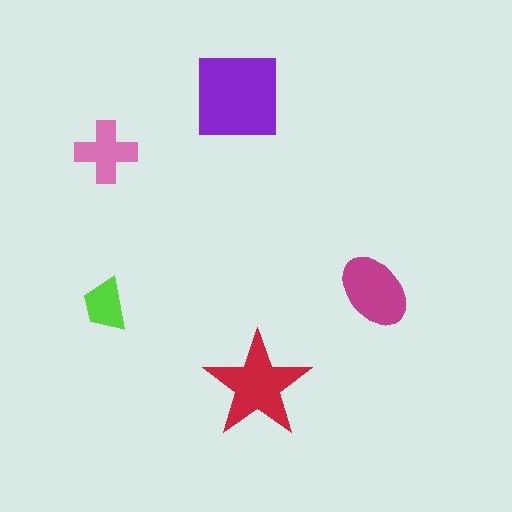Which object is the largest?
The purple square.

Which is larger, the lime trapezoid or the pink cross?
The pink cross.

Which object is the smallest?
The lime trapezoid.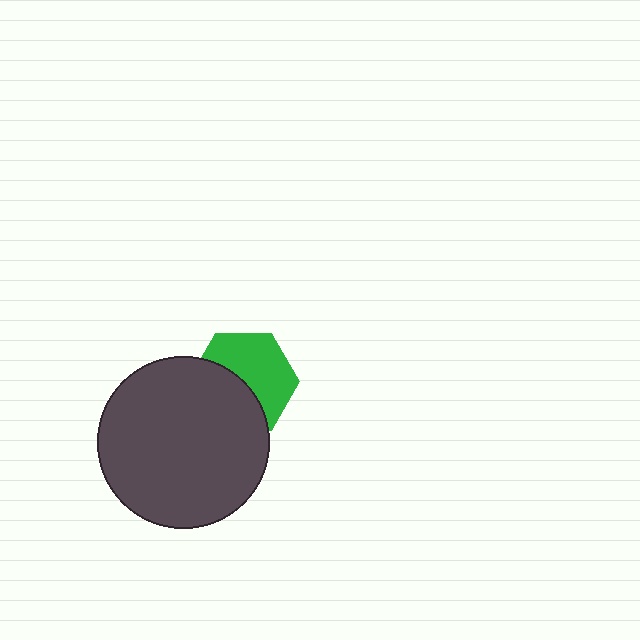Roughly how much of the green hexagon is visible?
About half of it is visible (roughly 55%).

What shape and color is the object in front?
The object in front is a dark gray circle.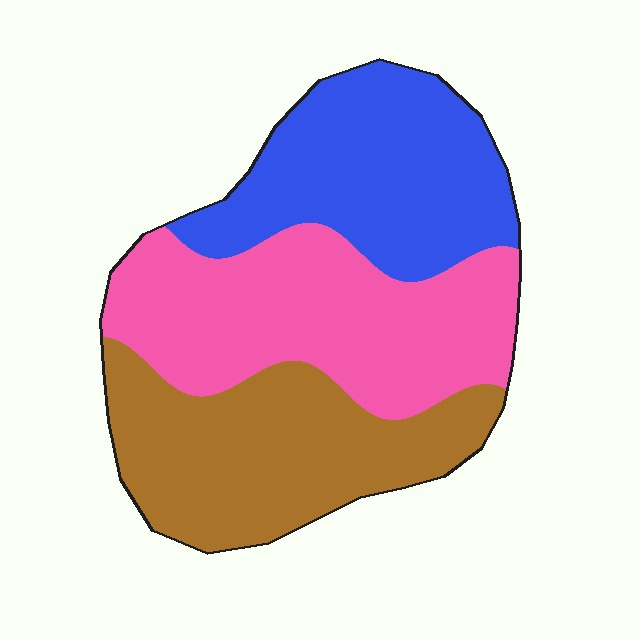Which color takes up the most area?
Pink, at roughly 35%.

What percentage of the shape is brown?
Brown takes up about one third (1/3) of the shape.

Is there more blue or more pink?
Pink.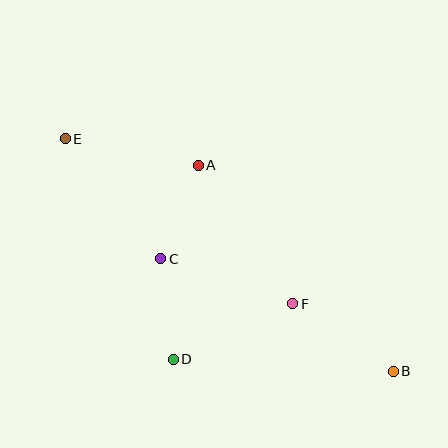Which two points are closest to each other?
Points A and C are closest to each other.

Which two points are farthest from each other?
Points B and E are farthest from each other.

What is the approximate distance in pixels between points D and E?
The distance between D and E is approximately 245 pixels.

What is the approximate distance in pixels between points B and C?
The distance between B and C is approximately 259 pixels.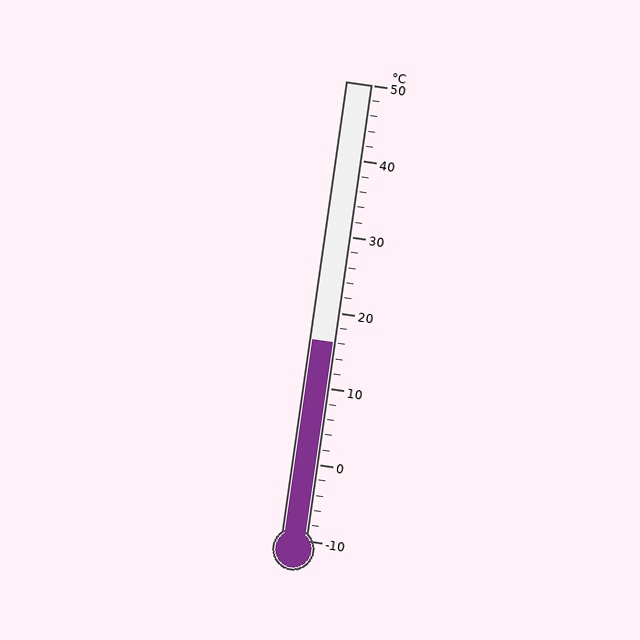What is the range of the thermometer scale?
The thermometer scale ranges from -10°C to 50°C.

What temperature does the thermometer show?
The thermometer shows approximately 16°C.